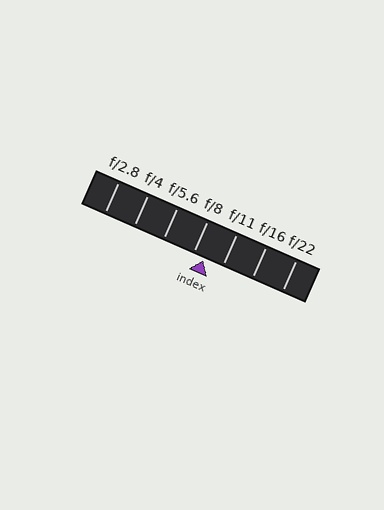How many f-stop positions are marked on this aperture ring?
There are 7 f-stop positions marked.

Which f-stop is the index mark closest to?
The index mark is closest to f/8.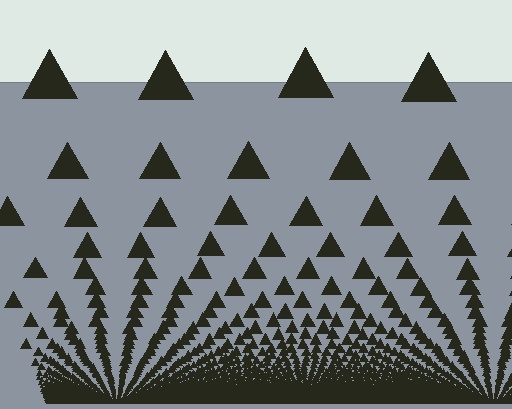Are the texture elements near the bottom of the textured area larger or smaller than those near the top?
Smaller. The gradient is inverted — elements near the bottom are smaller and denser.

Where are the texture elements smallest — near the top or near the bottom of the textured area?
Near the bottom.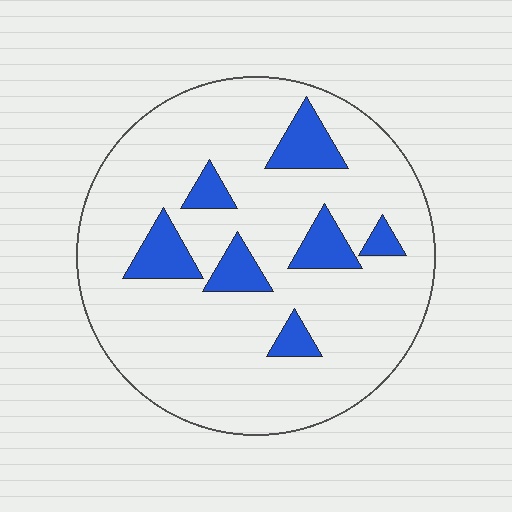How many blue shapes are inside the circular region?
7.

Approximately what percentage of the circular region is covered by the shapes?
Approximately 15%.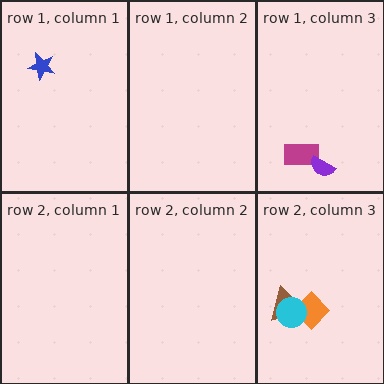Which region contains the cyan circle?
The row 2, column 3 region.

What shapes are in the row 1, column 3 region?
The magenta rectangle, the purple semicircle.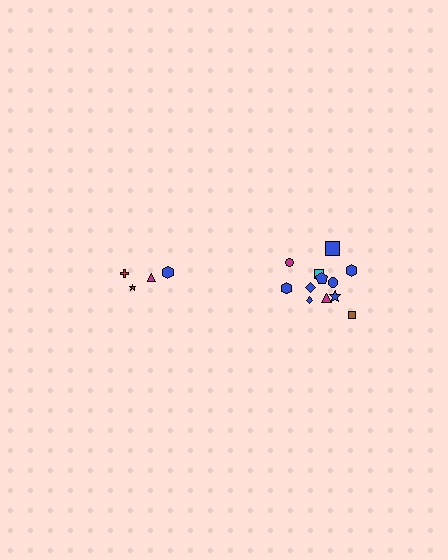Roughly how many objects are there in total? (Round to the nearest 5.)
Roughly 15 objects in total.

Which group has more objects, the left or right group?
The right group.